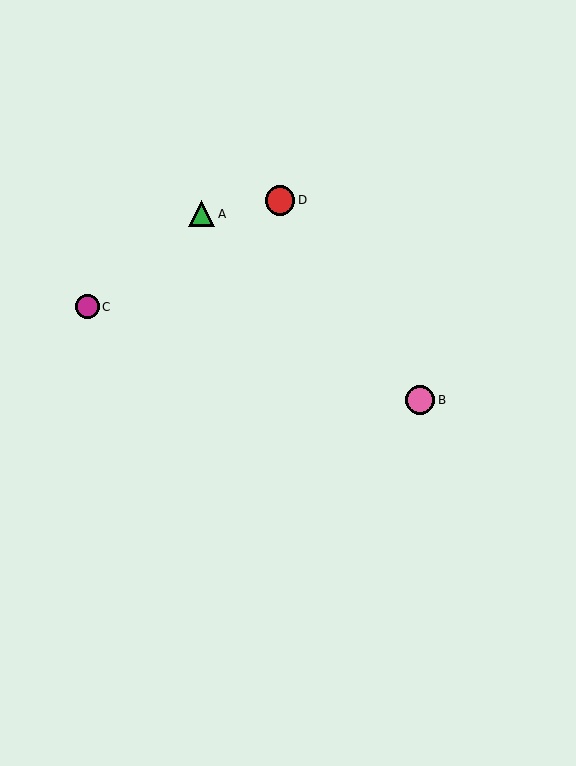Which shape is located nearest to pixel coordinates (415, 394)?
The pink circle (labeled B) at (420, 400) is nearest to that location.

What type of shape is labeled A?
Shape A is a green triangle.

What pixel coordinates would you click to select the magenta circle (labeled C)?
Click at (87, 307) to select the magenta circle C.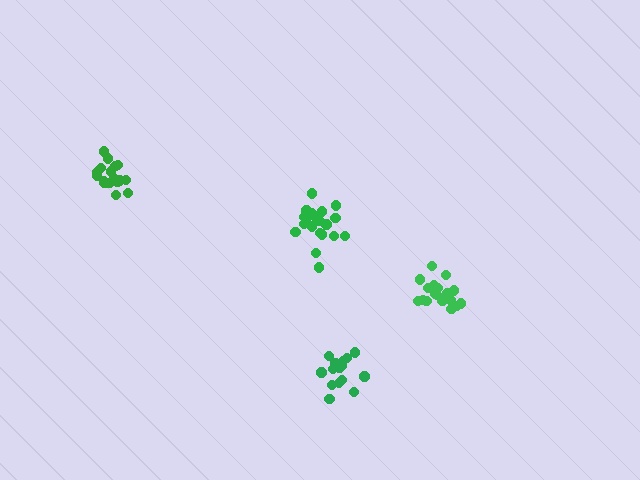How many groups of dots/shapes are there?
There are 4 groups.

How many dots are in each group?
Group 1: 17 dots, Group 2: 20 dots, Group 3: 21 dots, Group 4: 15 dots (73 total).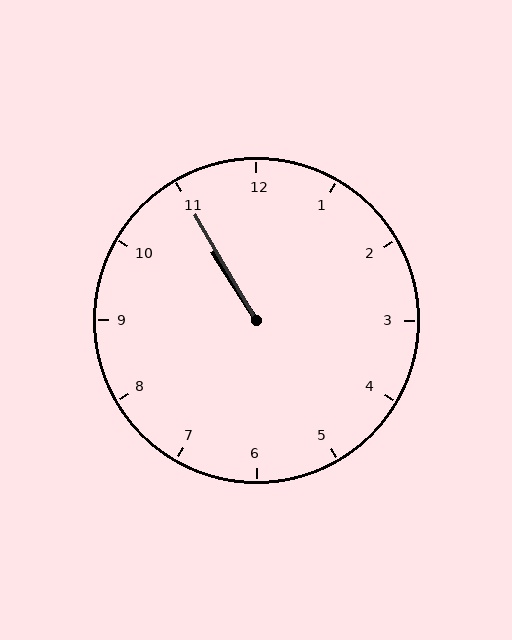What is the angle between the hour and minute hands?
Approximately 2 degrees.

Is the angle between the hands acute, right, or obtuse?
It is acute.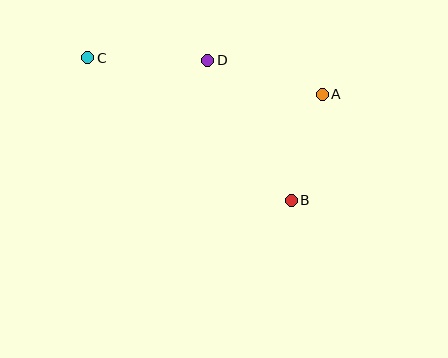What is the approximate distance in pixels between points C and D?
The distance between C and D is approximately 120 pixels.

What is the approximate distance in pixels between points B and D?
The distance between B and D is approximately 163 pixels.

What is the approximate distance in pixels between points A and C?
The distance between A and C is approximately 237 pixels.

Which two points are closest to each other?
Points A and B are closest to each other.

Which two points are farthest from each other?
Points B and C are farthest from each other.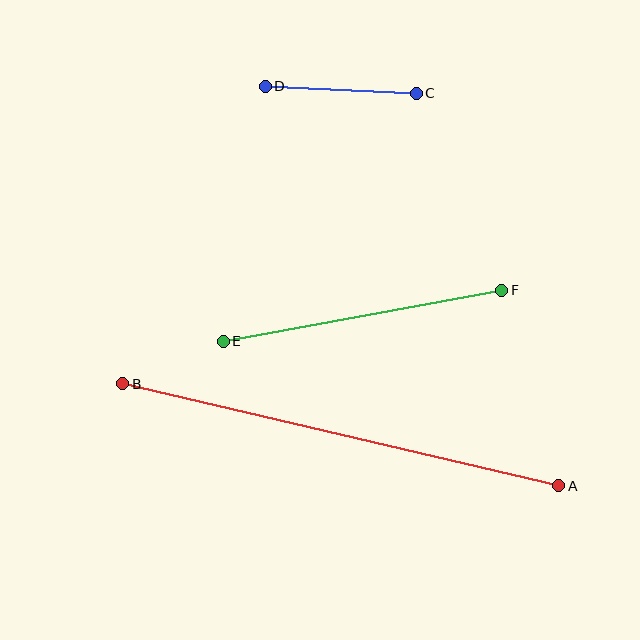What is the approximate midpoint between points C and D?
The midpoint is at approximately (341, 90) pixels.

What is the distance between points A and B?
The distance is approximately 448 pixels.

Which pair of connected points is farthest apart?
Points A and B are farthest apart.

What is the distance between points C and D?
The distance is approximately 151 pixels.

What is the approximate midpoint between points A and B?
The midpoint is at approximately (341, 435) pixels.